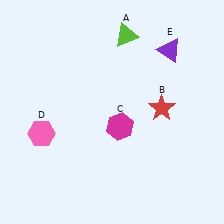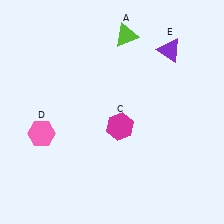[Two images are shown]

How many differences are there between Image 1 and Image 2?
There is 1 difference between the two images.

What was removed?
The red star (B) was removed in Image 2.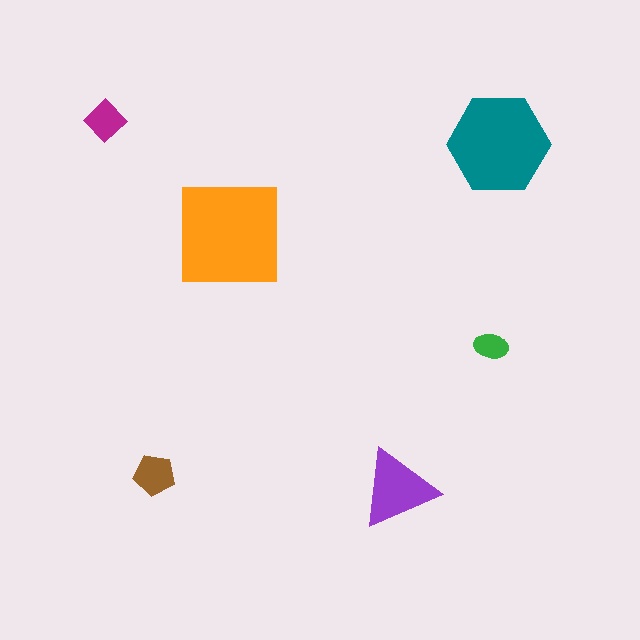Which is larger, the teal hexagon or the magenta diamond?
The teal hexagon.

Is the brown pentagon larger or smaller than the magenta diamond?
Larger.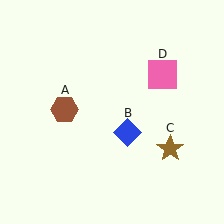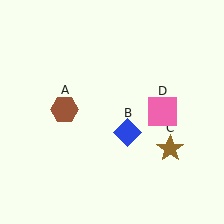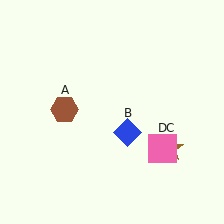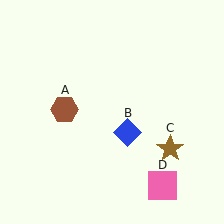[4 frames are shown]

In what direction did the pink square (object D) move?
The pink square (object D) moved down.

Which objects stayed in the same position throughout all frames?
Brown hexagon (object A) and blue diamond (object B) and brown star (object C) remained stationary.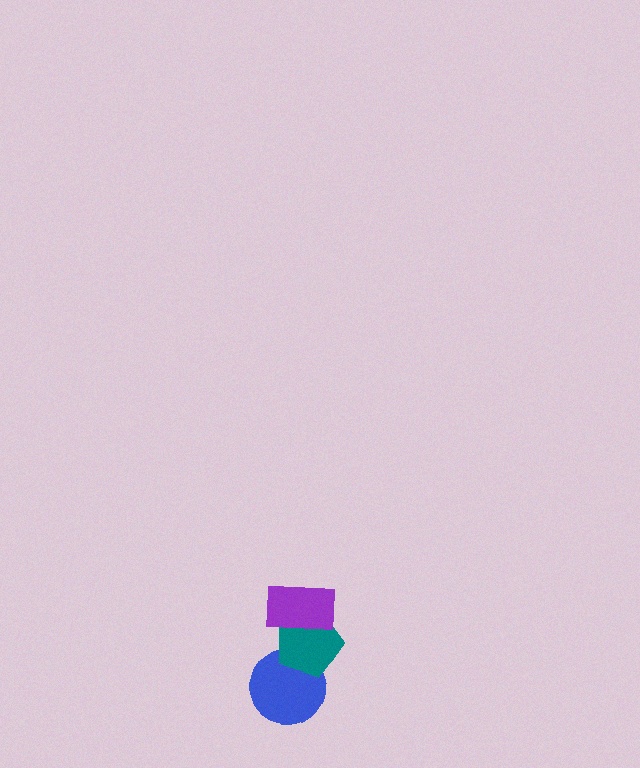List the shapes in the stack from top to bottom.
From top to bottom: the purple rectangle, the teal pentagon, the blue circle.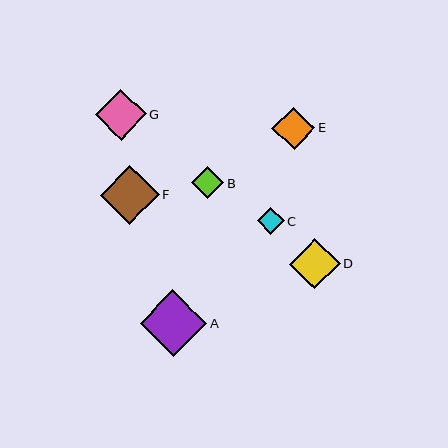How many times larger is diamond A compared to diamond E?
Diamond A is approximately 1.6 times the size of diamond E.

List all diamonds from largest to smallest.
From largest to smallest: A, F, G, D, E, B, C.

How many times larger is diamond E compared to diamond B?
Diamond E is approximately 1.3 times the size of diamond B.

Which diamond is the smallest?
Diamond C is the smallest with a size of approximately 27 pixels.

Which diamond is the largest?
Diamond A is the largest with a size of approximately 66 pixels.